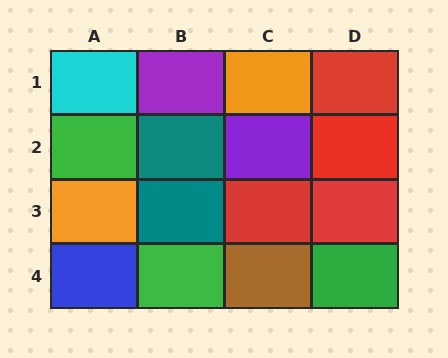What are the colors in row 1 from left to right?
Cyan, purple, orange, red.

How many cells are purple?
2 cells are purple.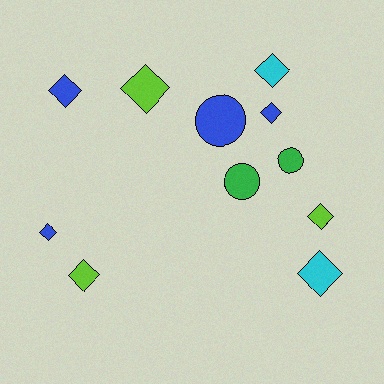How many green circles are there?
There are 2 green circles.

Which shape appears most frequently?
Diamond, with 8 objects.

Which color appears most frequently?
Blue, with 4 objects.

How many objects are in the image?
There are 11 objects.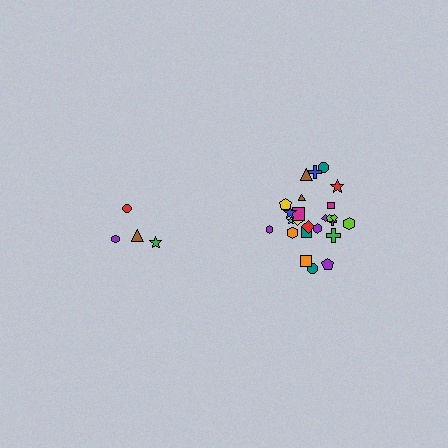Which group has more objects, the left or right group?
The right group.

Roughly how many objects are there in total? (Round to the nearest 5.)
Roughly 30 objects in total.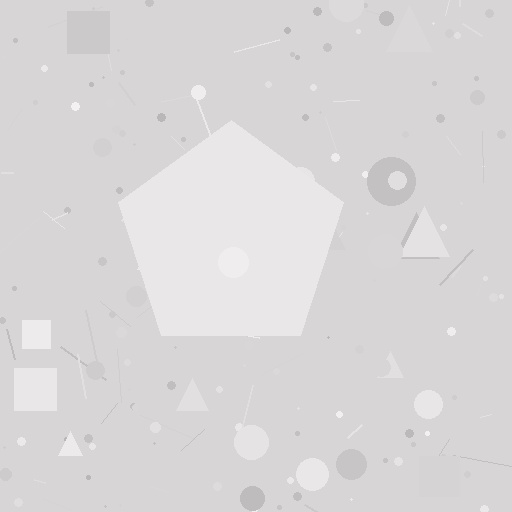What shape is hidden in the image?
A pentagon is hidden in the image.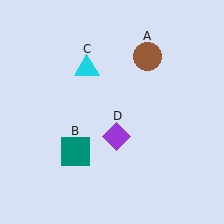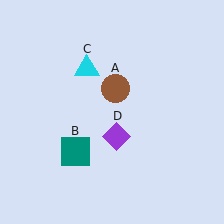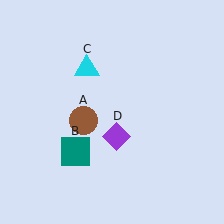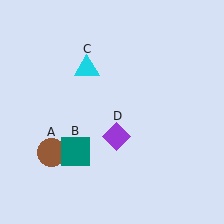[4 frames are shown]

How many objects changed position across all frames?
1 object changed position: brown circle (object A).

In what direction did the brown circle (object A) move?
The brown circle (object A) moved down and to the left.